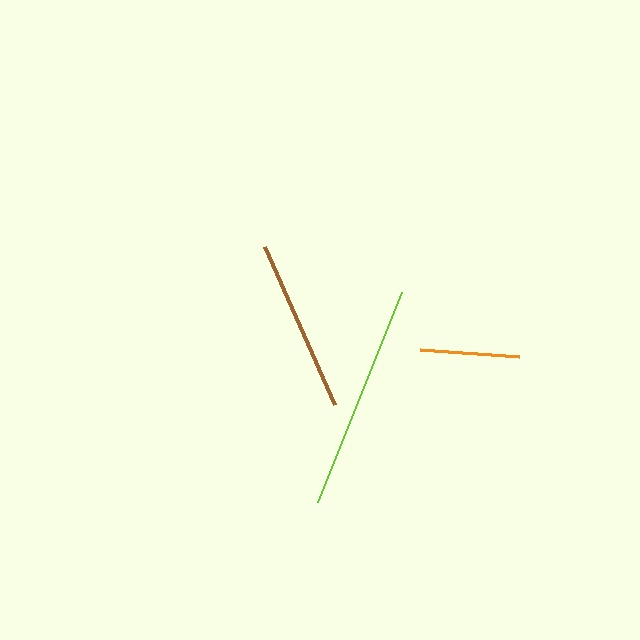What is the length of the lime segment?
The lime segment is approximately 225 pixels long.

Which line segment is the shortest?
The orange line is the shortest at approximately 100 pixels.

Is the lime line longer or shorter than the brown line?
The lime line is longer than the brown line.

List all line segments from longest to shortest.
From longest to shortest: lime, brown, orange.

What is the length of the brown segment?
The brown segment is approximately 173 pixels long.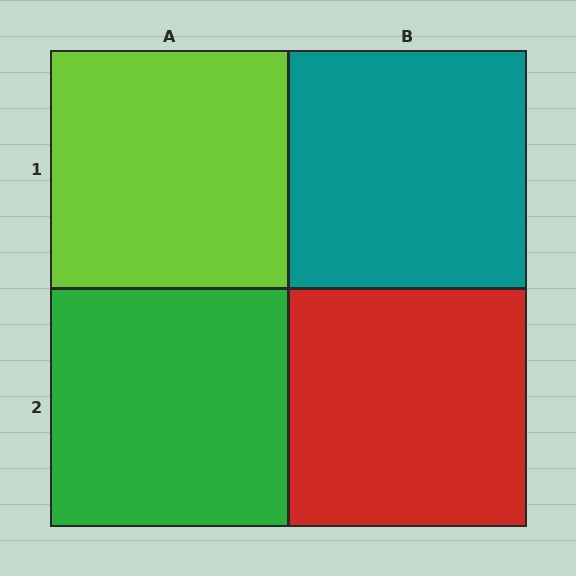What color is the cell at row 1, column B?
Teal.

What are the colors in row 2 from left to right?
Green, red.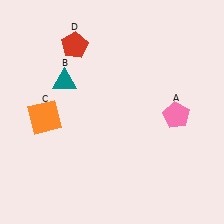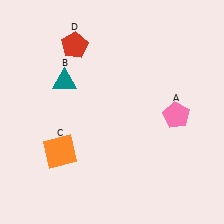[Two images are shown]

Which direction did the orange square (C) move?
The orange square (C) moved down.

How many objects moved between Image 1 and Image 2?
1 object moved between the two images.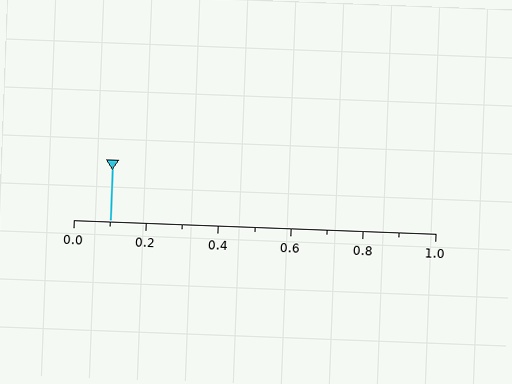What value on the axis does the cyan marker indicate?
The marker indicates approximately 0.1.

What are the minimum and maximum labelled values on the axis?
The axis runs from 0.0 to 1.0.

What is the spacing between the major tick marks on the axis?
The major ticks are spaced 0.2 apart.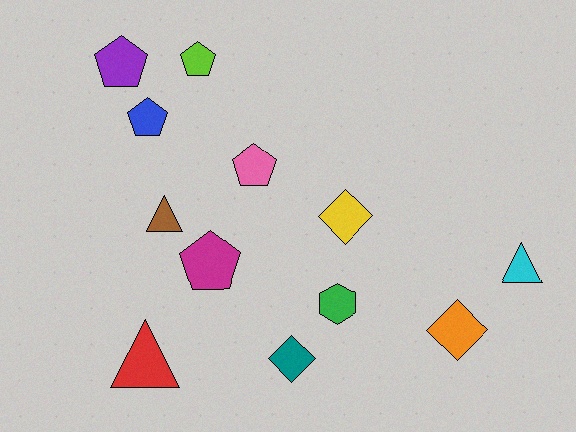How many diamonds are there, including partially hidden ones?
There are 3 diamonds.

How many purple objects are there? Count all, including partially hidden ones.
There is 1 purple object.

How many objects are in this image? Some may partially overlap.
There are 12 objects.